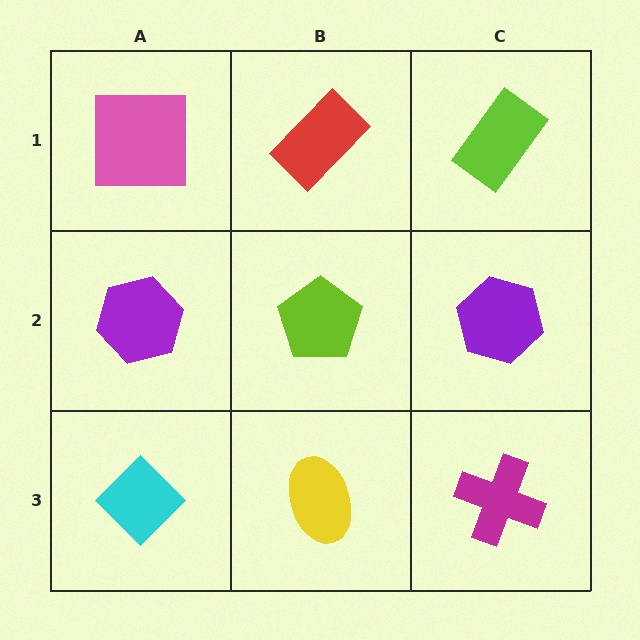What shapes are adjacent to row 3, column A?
A purple hexagon (row 2, column A), a yellow ellipse (row 3, column B).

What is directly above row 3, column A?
A purple hexagon.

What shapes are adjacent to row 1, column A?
A purple hexagon (row 2, column A), a red rectangle (row 1, column B).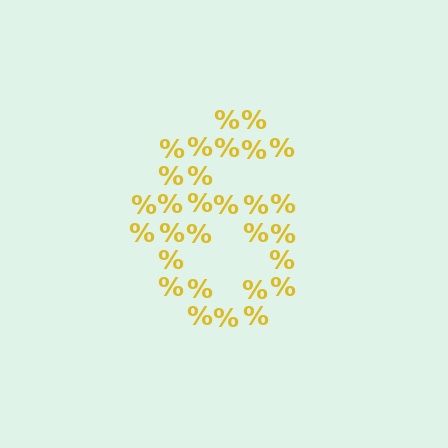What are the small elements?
The small elements are percent signs.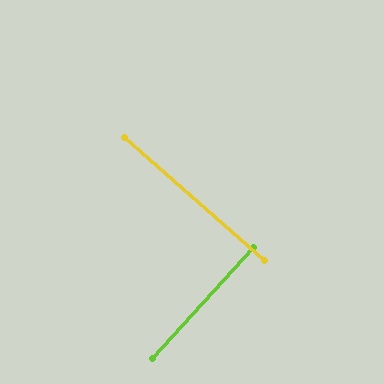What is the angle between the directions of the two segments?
Approximately 89 degrees.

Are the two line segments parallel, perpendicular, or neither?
Perpendicular — they meet at approximately 89°.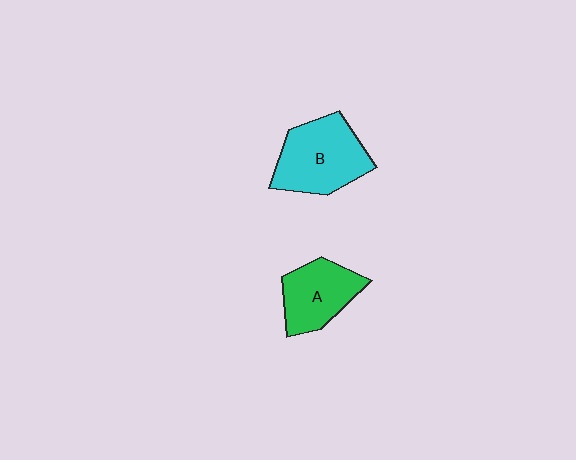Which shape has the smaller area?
Shape A (green).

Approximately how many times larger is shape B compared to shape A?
Approximately 1.3 times.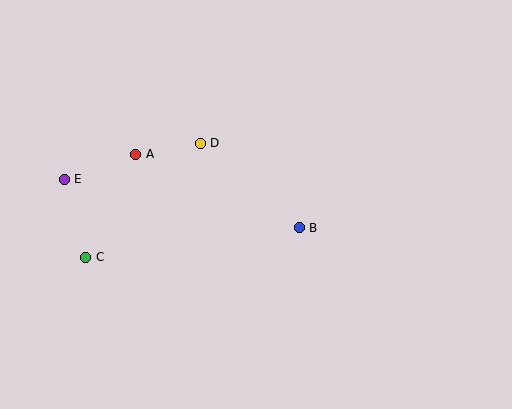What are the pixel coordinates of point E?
Point E is at (64, 179).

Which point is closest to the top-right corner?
Point B is closest to the top-right corner.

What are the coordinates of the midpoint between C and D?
The midpoint between C and D is at (143, 200).